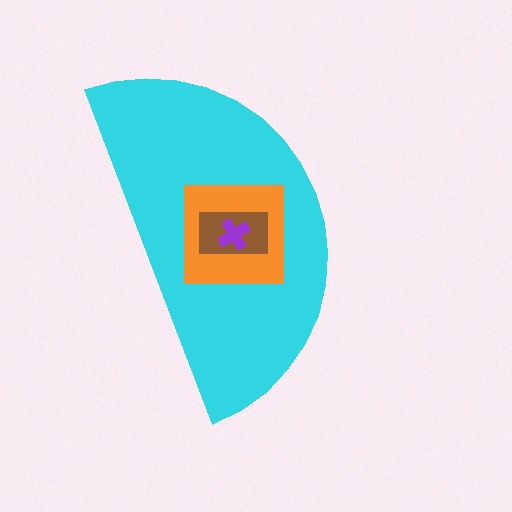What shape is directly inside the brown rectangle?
The purple cross.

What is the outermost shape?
The cyan semicircle.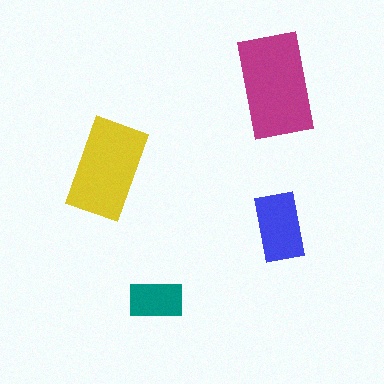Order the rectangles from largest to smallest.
the magenta one, the yellow one, the blue one, the teal one.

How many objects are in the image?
There are 4 objects in the image.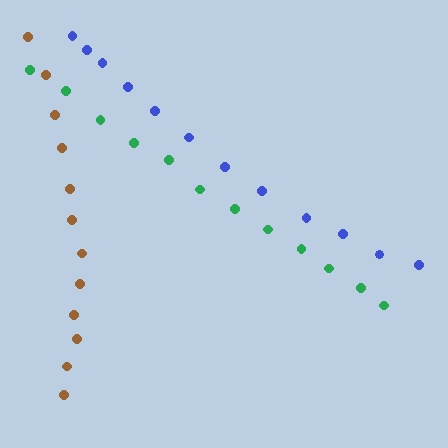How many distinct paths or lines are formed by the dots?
There are 3 distinct paths.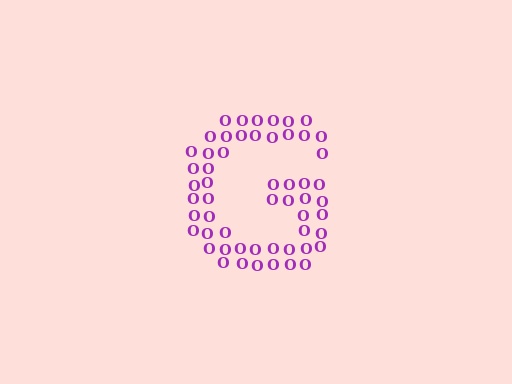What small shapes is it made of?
It is made of small letter O's.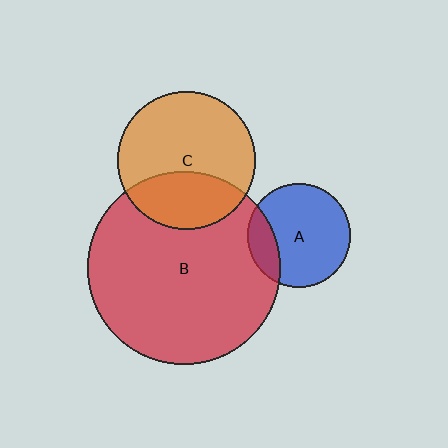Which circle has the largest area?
Circle B (red).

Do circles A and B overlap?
Yes.